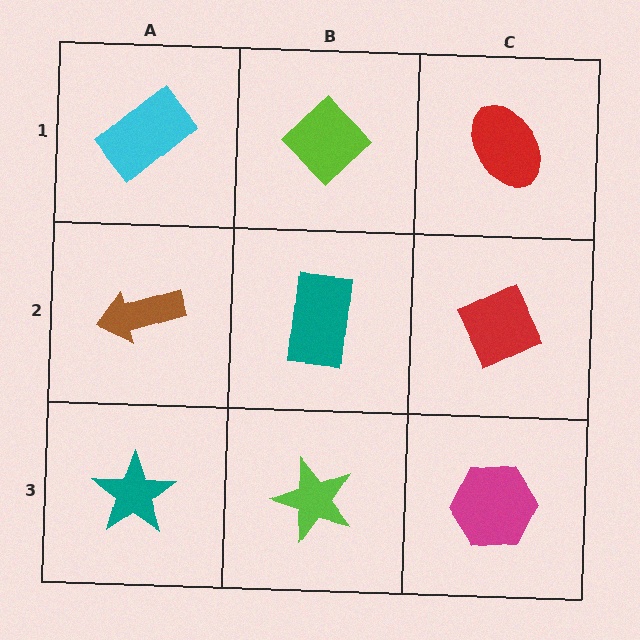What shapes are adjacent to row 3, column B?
A teal rectangle (row 2, column B), a teal star (row 3, column A), a magenta hexagon (row 3, column C).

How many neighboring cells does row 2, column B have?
4.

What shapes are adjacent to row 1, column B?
A teal rectangle (row 2, column B), a cyan rectangle (row 1, column A), a red ellipse (row 1, column C).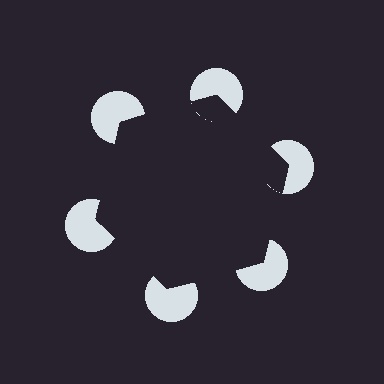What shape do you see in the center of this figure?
An illusory hexagon — its edges are inferred from the aligned wedge cuts in the pac-man discs, not physically drawn.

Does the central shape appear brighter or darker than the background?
It typically appears slightly darker than the background, even though no actual brightness change is drawn.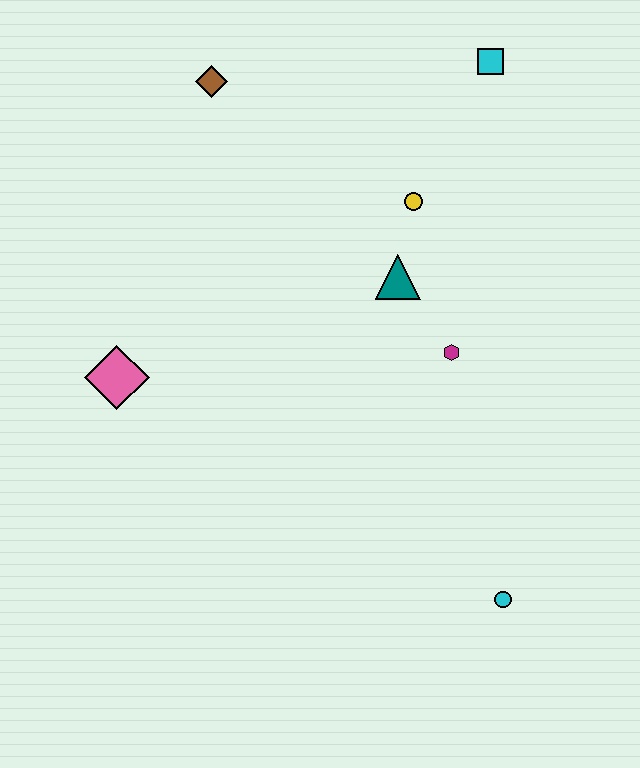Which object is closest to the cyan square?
The yellow circle is closest to the cyan square.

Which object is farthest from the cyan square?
The cyan circle is farthest from the cyan square.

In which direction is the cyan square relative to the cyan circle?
The cyan square is above the cyan circle.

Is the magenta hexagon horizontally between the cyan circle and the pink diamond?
Yes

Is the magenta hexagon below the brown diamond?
Yes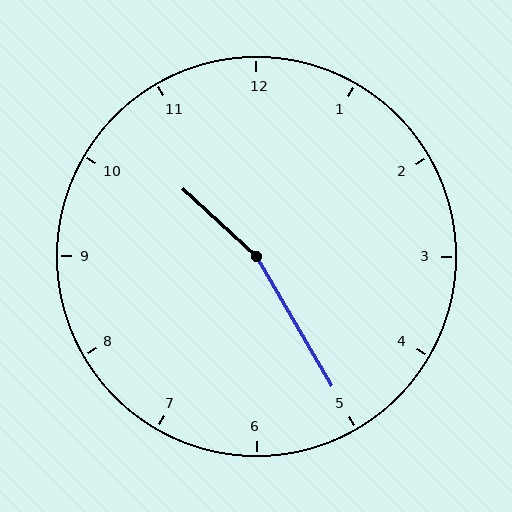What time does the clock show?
10:25.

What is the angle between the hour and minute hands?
Approximately 162 degrees.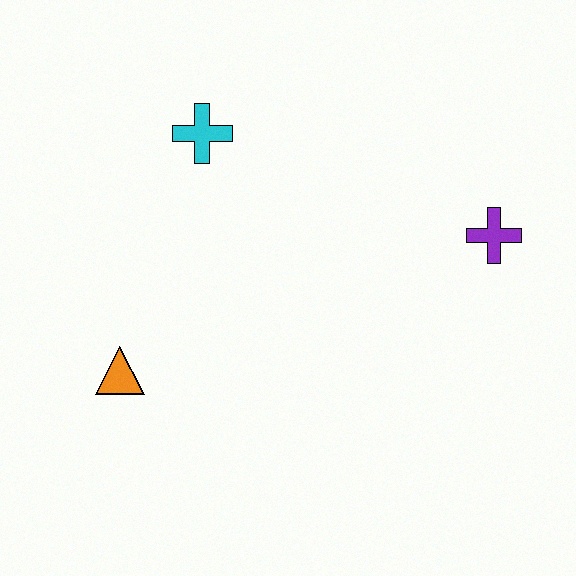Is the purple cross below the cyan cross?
Yes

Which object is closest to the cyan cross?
The orange triangle is closest to the cyan cross.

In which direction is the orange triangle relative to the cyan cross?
The orange triangle is below the cyan cross.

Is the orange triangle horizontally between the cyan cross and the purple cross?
No